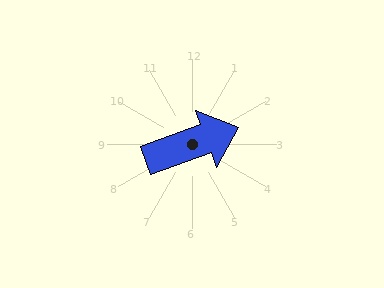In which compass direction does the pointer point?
East.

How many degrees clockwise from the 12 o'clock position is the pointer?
Approximately 70 degrees.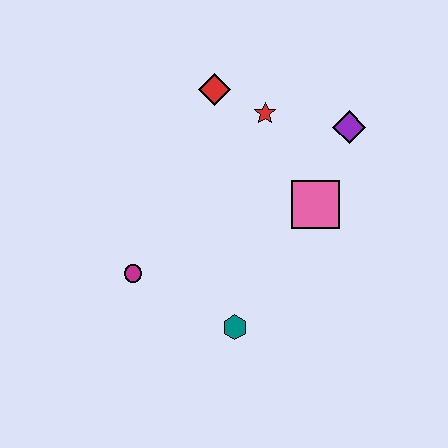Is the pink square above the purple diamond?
No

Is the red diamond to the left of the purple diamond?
Yes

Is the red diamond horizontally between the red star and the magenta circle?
Yes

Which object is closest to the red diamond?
The red star is closest to the red diamond.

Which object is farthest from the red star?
The teal hexagon is farthest from the red star.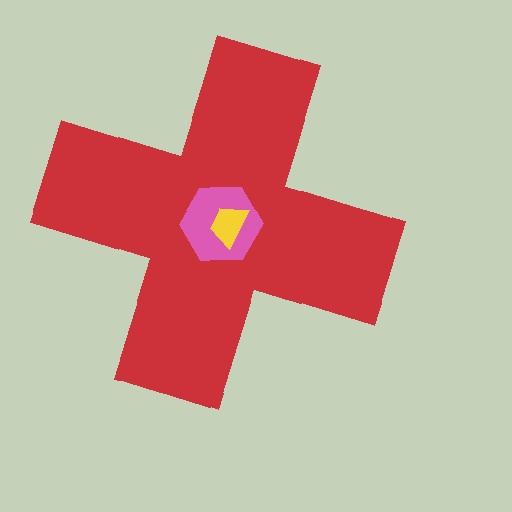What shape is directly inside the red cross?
The pink hexagon.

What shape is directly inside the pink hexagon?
The yellow trapezoid.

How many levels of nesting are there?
3.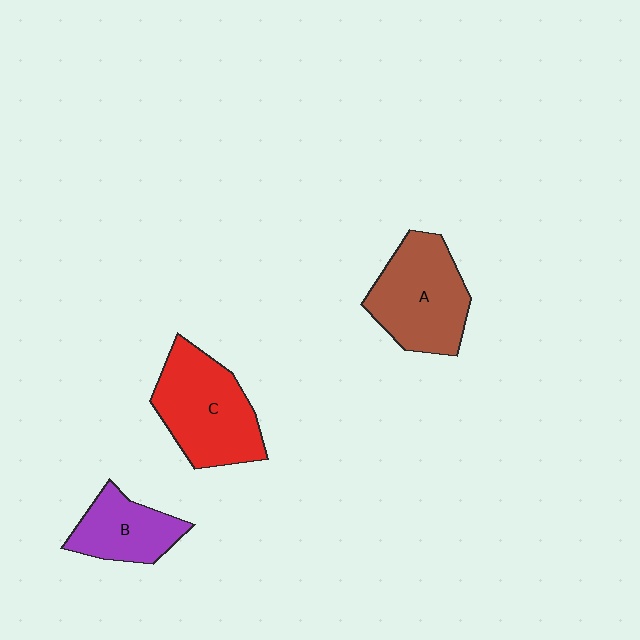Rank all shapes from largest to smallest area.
From largest to smallest: C (red), A (brown), B (purple).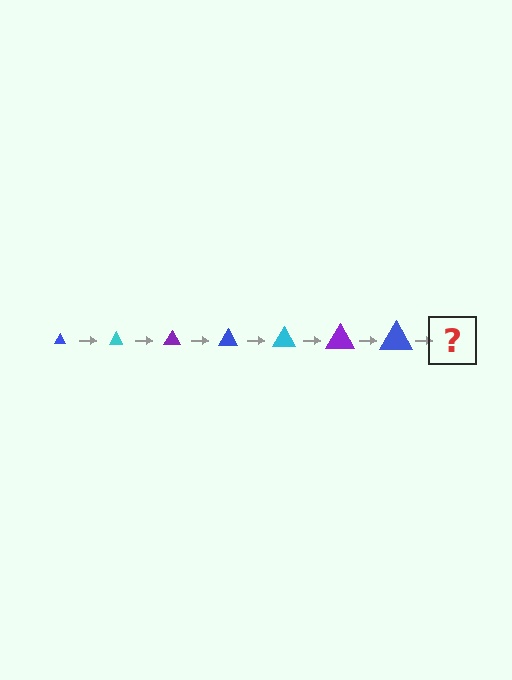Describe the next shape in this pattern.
It should be a cyan triangle, larger than the previous one.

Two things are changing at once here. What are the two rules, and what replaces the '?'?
The two rules are that the triangle grows larger each step and the color cycles through blue, cyan, and purple. The '?' should be a cyan triangle, larger than the previous one.